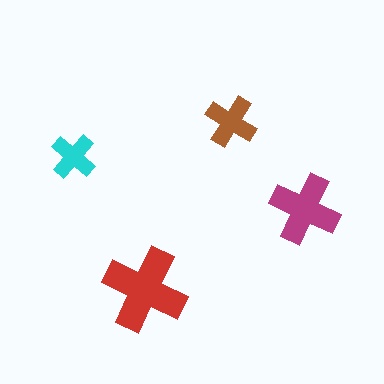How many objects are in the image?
There are 4 objects in the image.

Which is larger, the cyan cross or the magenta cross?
The magenta one.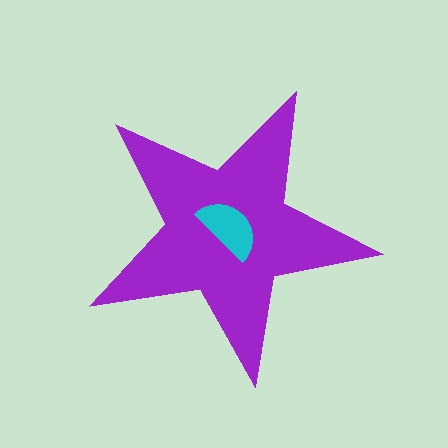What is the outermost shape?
The purple star.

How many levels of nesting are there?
2.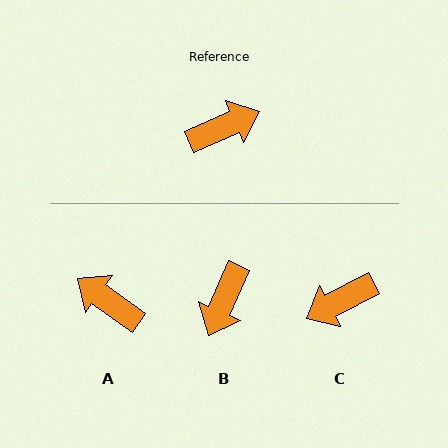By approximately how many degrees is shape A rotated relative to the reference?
Approximately 120 degrees counter-clockwise.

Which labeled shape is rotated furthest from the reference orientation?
C, about 176 degrees away.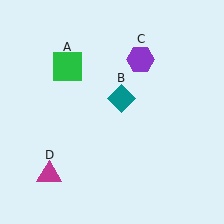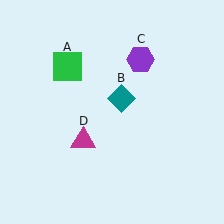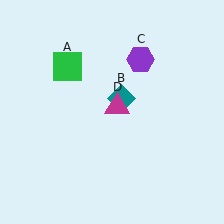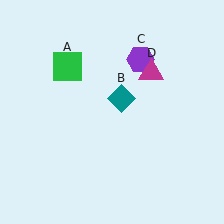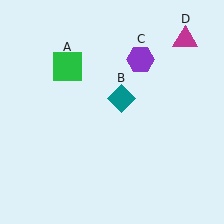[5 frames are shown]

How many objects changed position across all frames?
1 object changed position: magenta triangle (object D).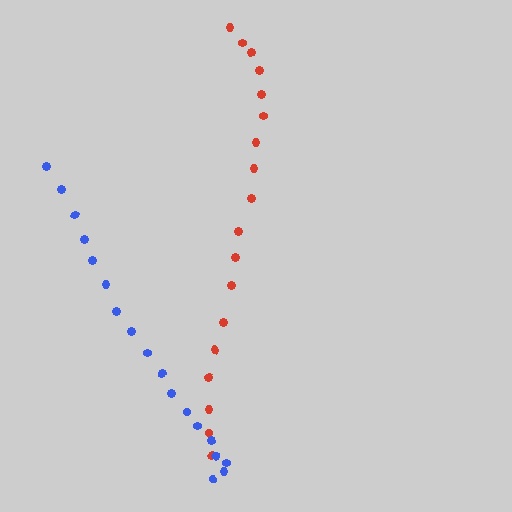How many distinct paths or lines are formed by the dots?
There are 2 distinct paths.